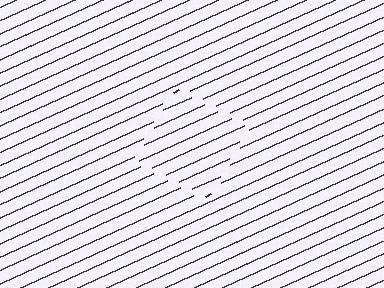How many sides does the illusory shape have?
4 sides — the line-ends trace a square.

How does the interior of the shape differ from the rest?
The interior of the shape contains the same grating, shifted by half a period — the contour is defined by the phase discontinuity where line-ends from the inner and outer gratings abut.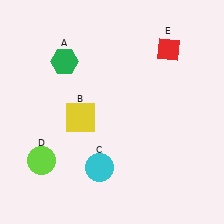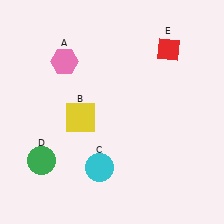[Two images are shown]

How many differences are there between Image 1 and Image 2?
There are 2 differences between the two images.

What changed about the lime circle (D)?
In Image 1, D is lime. In Image 2, it changed to green.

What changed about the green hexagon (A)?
In Image 1, A is green. In Image 2, it changed to pink.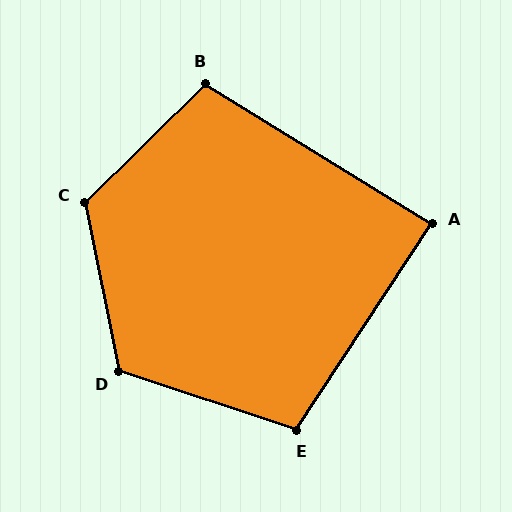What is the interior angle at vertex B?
Approximately 104 degrees (obtuse).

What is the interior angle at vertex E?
Approximately 105 degrees (obtuse).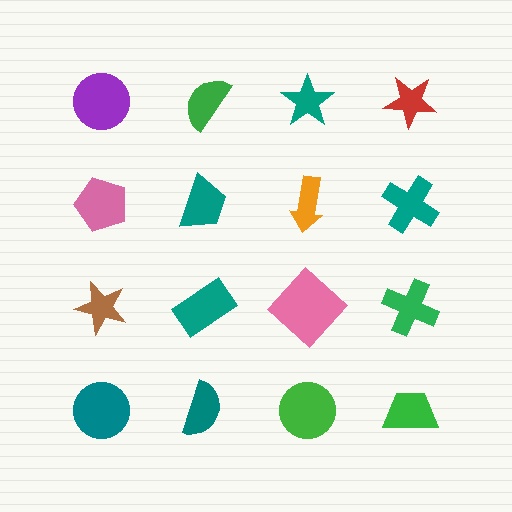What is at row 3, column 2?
A teal rectangle.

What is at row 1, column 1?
A purple circle.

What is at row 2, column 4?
A teal cross.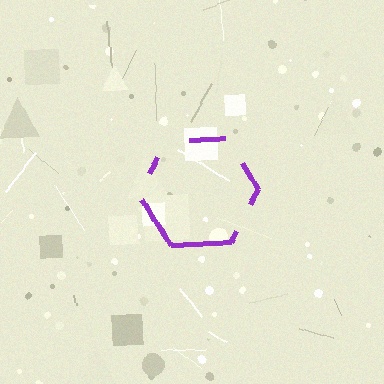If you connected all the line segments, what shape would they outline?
They would outline a hexagon.